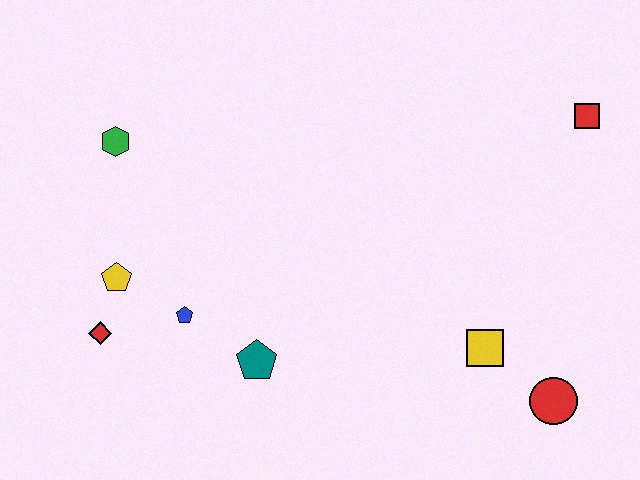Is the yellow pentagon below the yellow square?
No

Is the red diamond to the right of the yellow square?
No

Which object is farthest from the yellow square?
The green hexagon is farthest from the yellow square.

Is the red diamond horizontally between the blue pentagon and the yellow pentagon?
No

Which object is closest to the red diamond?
The yellow pentagon is closest to the red diamond.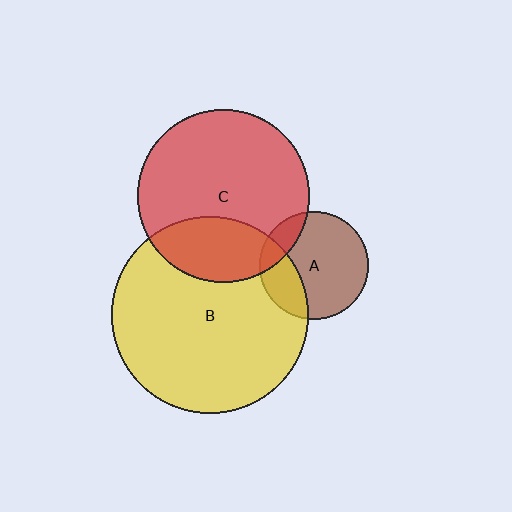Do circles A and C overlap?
Yes.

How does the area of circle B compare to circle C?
Approximately 1.3 times.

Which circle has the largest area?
Circle B (yellow).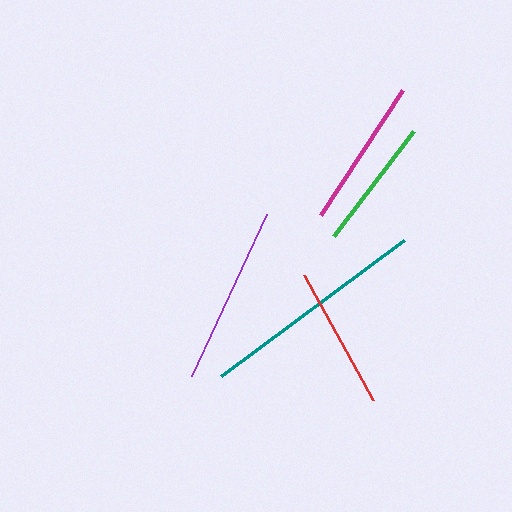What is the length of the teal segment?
The teal segment is approximately 229 pixels long.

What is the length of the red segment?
The red segment is approximately 143 pixels long.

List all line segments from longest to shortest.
From longest to shortest: teal, purple, magenta, red, green.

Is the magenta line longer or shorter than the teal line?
The teal line is longer than the magenta line.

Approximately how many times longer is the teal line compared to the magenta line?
The teal line is approximately 1.5 times the length of the magenta line.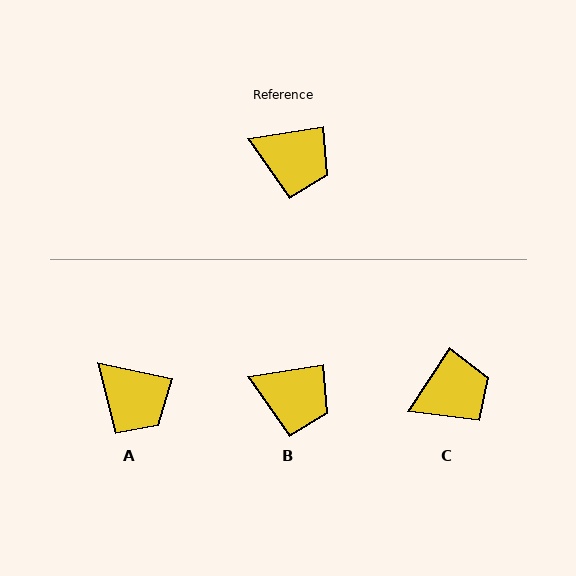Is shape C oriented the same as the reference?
No, it is off by about 48 degrees.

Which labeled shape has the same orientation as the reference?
B.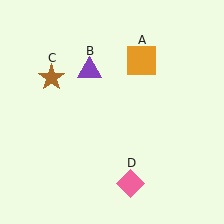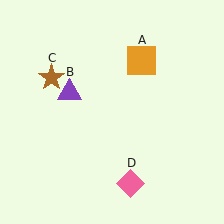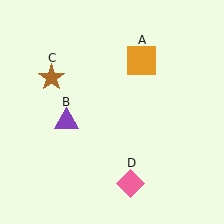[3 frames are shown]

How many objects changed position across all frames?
1 object changed position: purple triangle (object B).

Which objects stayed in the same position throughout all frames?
Orange square (object A) and brown star (object C) and pink diamond (object D) remained stationary.